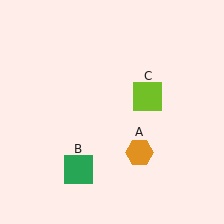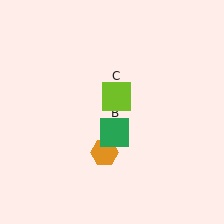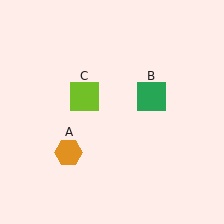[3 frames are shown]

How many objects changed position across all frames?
3 objects changed position: orange hexagon (object A), green square (object B), lime square (object C).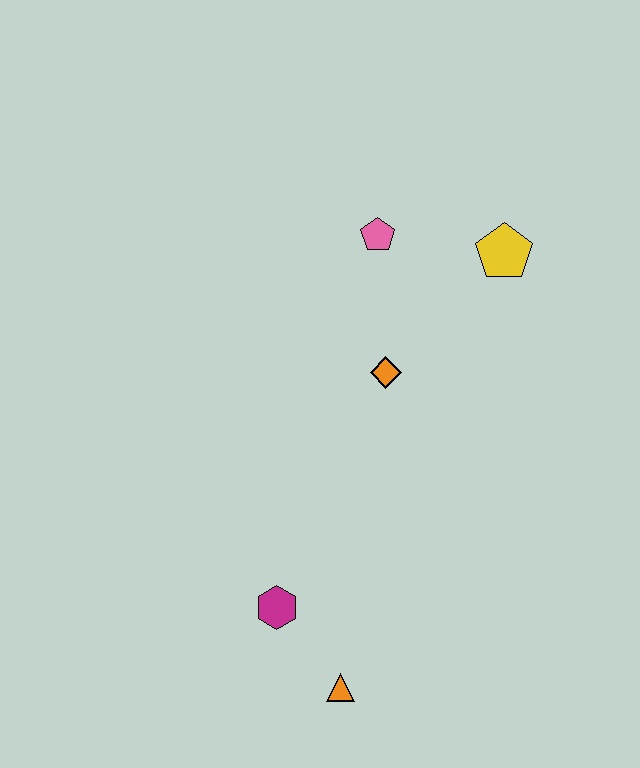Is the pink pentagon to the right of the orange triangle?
Yes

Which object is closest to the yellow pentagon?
The pink pentagon is closest to the yellow pentagon.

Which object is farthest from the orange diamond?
The orange triangle is farthest from the orange diamond.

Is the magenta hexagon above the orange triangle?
Yes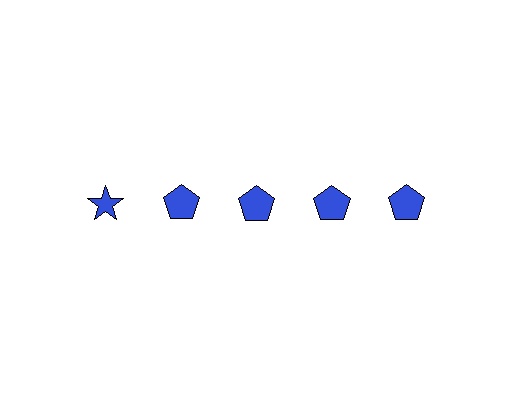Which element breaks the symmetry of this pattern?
The blue star in the top row, leftmost column breaks the symmetry. All other shapes are blue pentagons.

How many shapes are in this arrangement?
There are 5 shapes arranged in a grid pattern.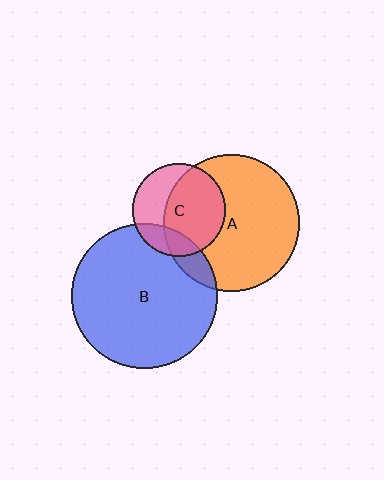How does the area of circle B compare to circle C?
Approximately 2.5 times.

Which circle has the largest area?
Circle B (blue).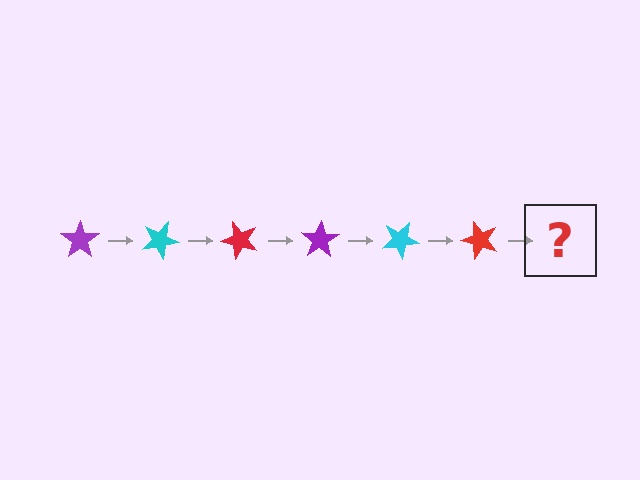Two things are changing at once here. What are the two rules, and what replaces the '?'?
The two rules are that it rotates 25 degrees each step and the color cycles through purple, cyan, and red. The '?' should be a purple star, rotated 150 degrees from the start.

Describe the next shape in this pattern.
It should be a purple star, rotated 150 degrees from the start.